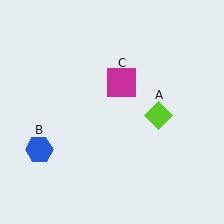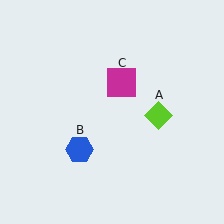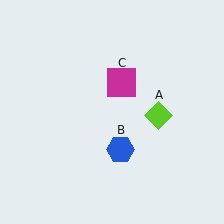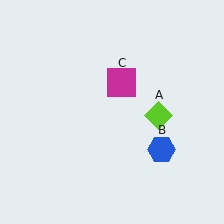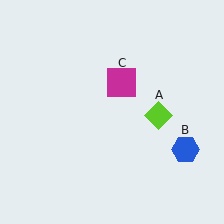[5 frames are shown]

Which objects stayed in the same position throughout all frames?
Lime diamond (object A) and magenta square (object C) remained stationary.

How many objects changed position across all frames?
1 object changed position: blue hexagon (object B).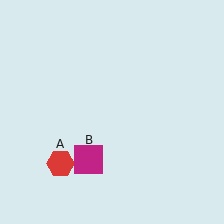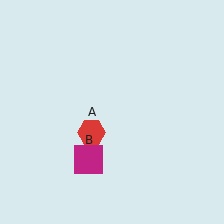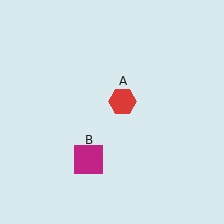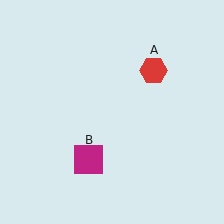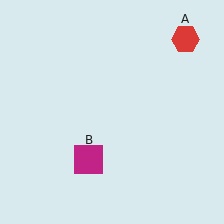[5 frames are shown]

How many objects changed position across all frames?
1 object changed position: red hexagon (object A).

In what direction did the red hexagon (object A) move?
The red hexagon (object A) moved up and to the right.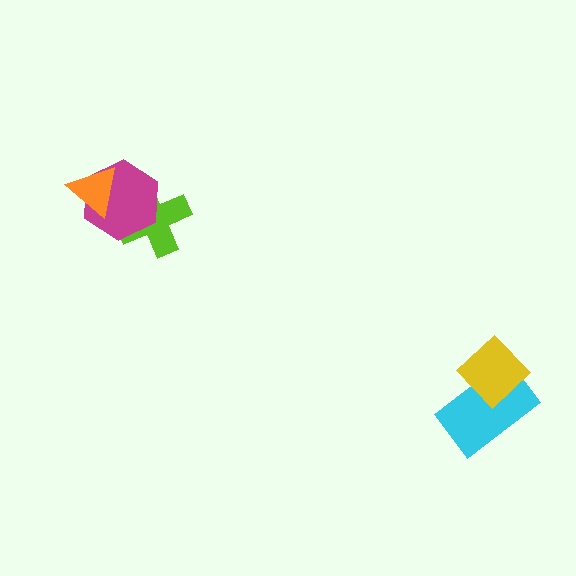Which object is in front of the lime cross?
The magenta hexagon is in front of the lime cross.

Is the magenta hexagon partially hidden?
Yes, it is partially covered by another shape.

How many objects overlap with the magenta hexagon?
2 objects overlap with the magenta hexagon.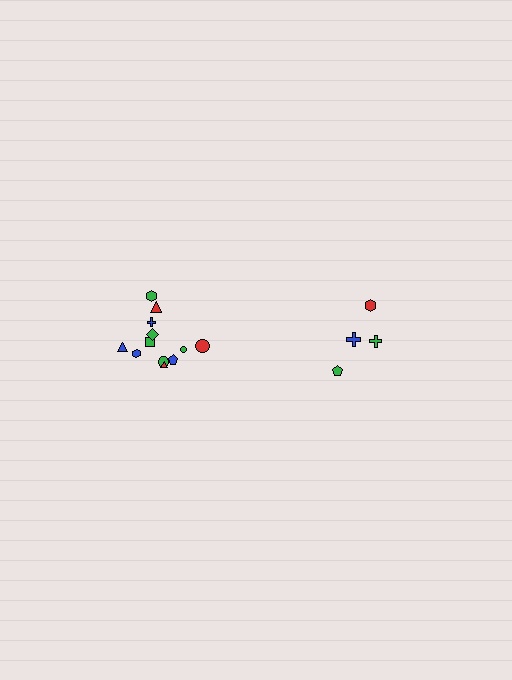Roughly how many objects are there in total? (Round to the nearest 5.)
Roughly 15 objects in total.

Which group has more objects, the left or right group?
The left group.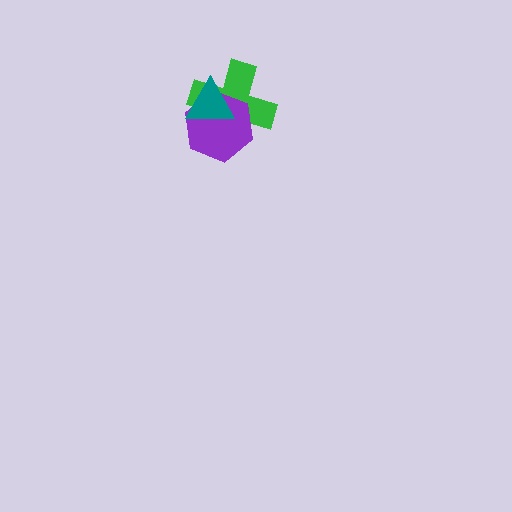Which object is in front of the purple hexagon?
The teal triangle is in front of the purple hexagon.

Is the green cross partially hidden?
Yes, it is partially covered by another shape.